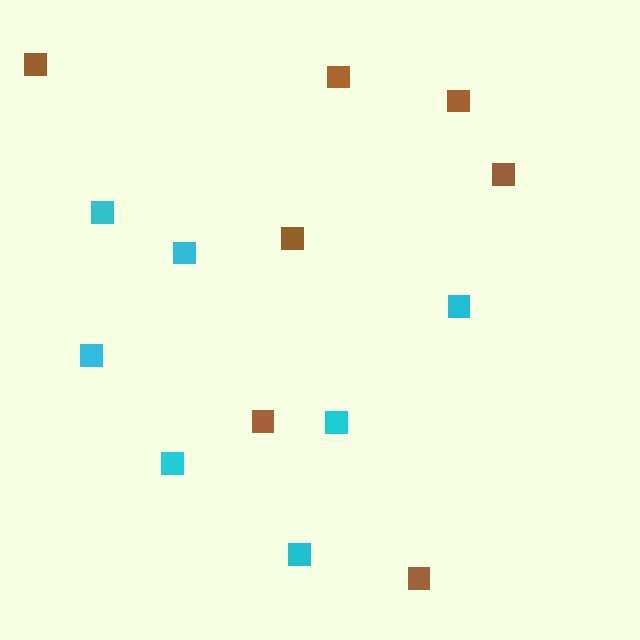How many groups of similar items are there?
There are 2 groups: one group of brown squares (7) and one group of cyan squares (7).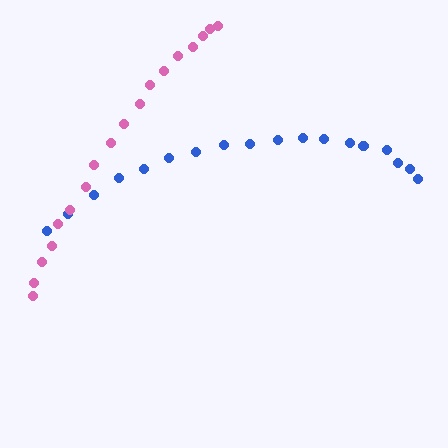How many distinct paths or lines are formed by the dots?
There are 2 distinct paths.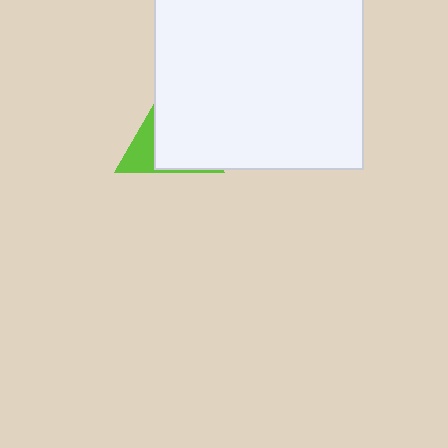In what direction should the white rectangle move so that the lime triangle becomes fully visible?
The white rectangle should move right. That is the shortest direction to clear the overlap and leave the lime triangle fully visible.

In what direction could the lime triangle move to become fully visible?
The lime triangle could move left. That would shift it out from behind the white rectangle entirely.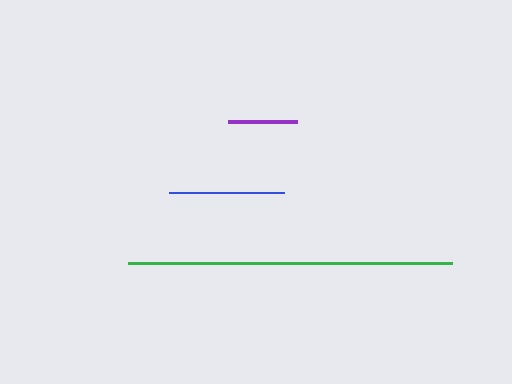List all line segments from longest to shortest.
From longest to shortest: green, blue, purple.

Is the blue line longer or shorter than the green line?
The green line is longer than the blue line.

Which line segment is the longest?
The green line is the longest at approximately 324 pixels.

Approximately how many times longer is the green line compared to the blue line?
The green line is approximately 2.8 times the length of the blue line.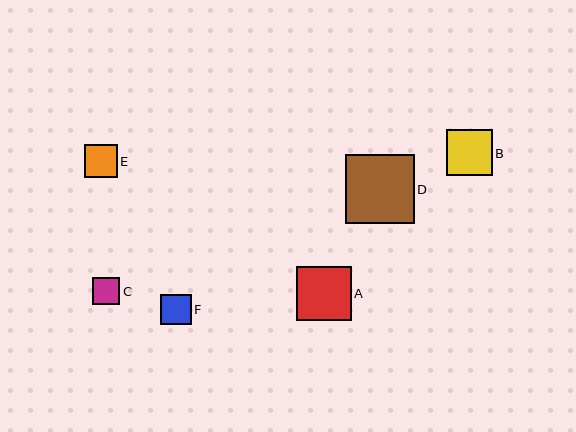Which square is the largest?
Square D is the largest with a size of approximately 68 pixels.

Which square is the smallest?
Square C is the smallest with a size of approximately 27 pixels.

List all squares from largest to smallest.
From largest to smallest: D, A, B, E, F, C.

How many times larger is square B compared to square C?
Square B is approximately 1.7 times the size of square C.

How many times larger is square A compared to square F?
Square A is approximately 1.8 times the size of square F.